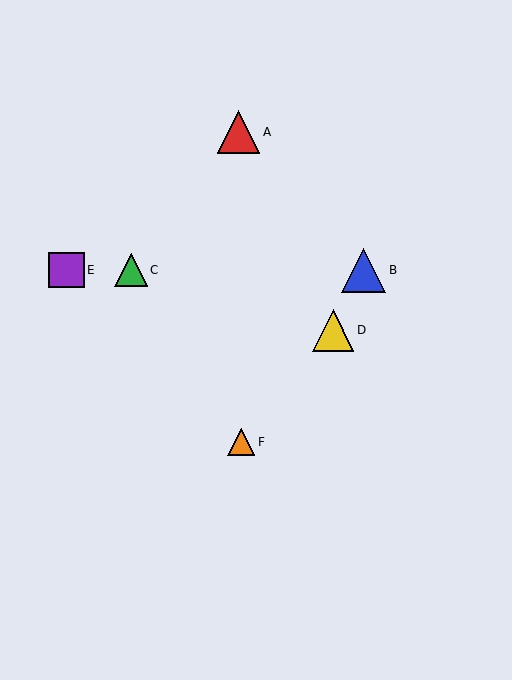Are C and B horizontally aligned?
Yes, both are at y≈270.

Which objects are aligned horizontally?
Objects B, C, E are aligned horizontally.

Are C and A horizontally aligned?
No, C is at y≈270 and A is at y≈132.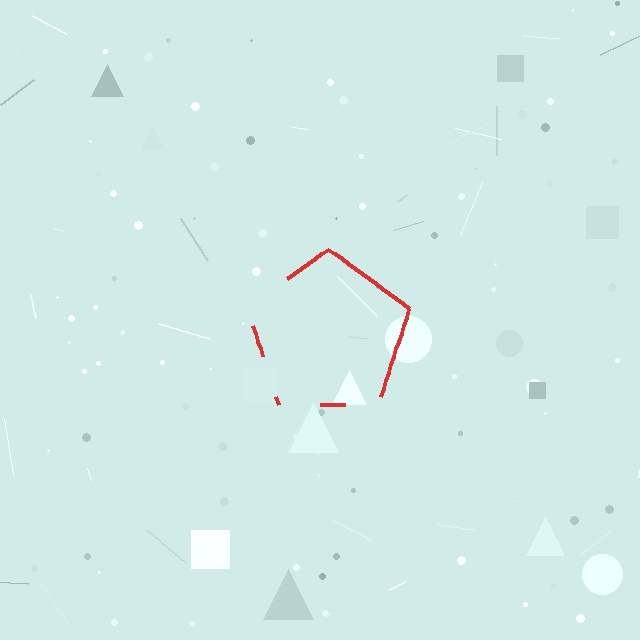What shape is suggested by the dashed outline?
The dashed outline suggests a pentagon.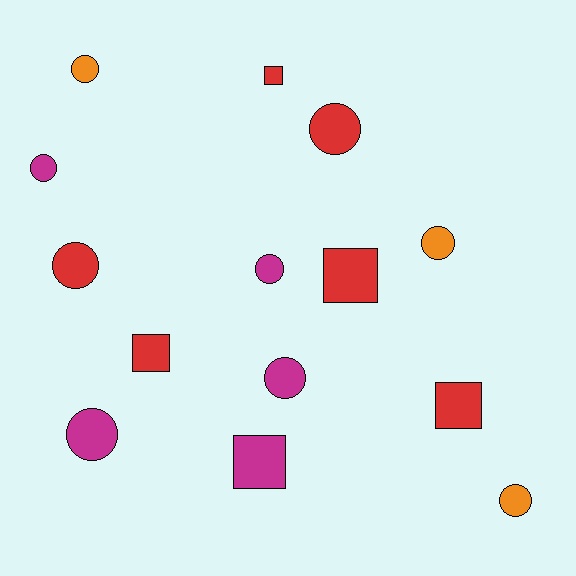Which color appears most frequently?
Red, with 6 objects.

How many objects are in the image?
There are 14 objects.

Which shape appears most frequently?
Circle, with 9 objects.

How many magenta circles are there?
There are 4 magenta circles.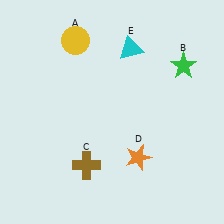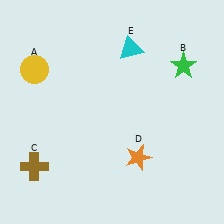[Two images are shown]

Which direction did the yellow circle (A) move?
The yellow circle (A) moved left.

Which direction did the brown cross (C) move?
The brown cross (C) moved left.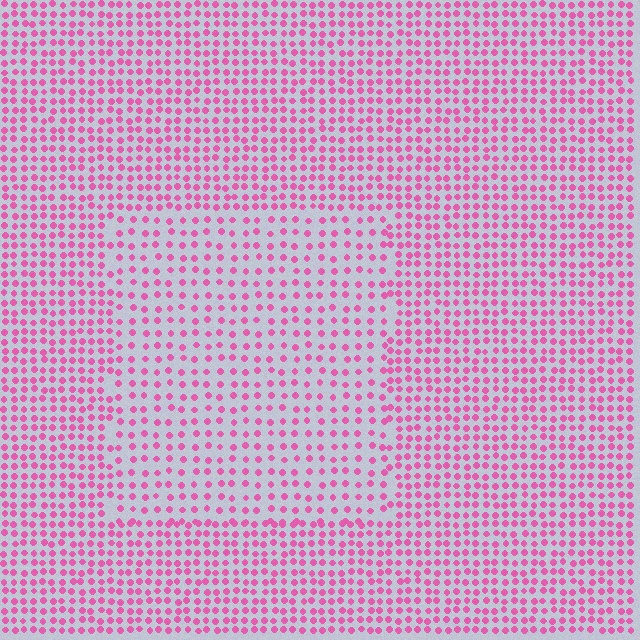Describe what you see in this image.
The image contains small pink elements arranged at two different densities. A rectangle-shaped region is visible where the elements are less densely packed than the surrounding area.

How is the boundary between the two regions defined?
The boundary is defined by a change in element density (approximately 1.7x ratio). All elements are the same color, size, and shape.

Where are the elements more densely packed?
The elements are more densely packed outside the rectangle boundary.